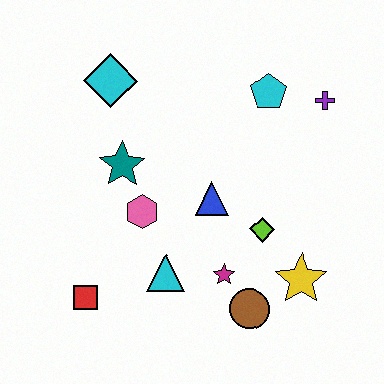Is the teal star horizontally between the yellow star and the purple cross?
No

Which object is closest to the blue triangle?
The lime diamond is closest to the blue triangle.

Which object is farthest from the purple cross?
The red square is farthest from the purple cross.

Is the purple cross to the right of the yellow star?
Yes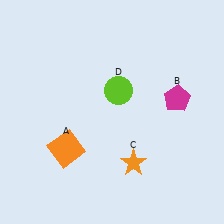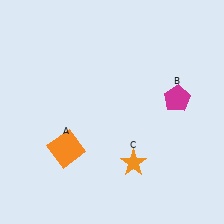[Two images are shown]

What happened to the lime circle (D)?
The lime circle (D) was removed in Image 2. It was in the top-right area of Image 1.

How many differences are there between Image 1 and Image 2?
There is 1 difference between the two images.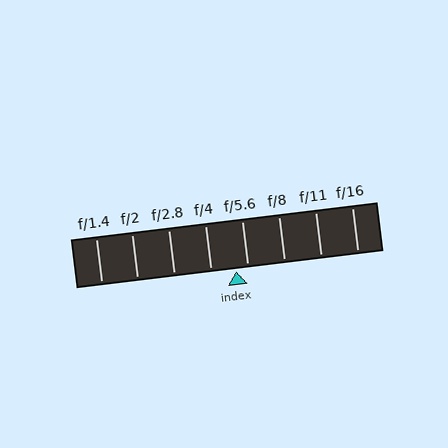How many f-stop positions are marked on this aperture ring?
There are 8 f-stop positions marked.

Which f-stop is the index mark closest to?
The index mark is closest to f/5.6.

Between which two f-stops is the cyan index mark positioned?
The index mark is between f/4 and f/5.6.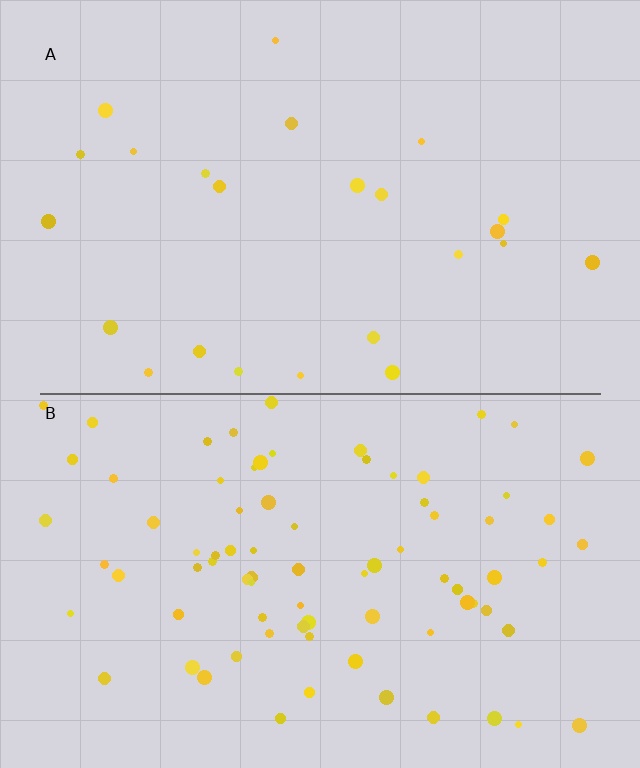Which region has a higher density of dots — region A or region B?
B (the bottom).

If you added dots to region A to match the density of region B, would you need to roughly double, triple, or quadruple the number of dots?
Approximately triple.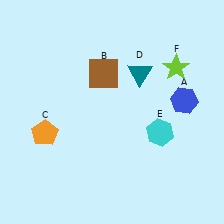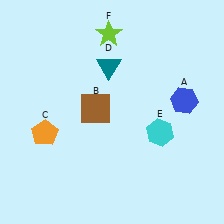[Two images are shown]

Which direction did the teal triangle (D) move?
The teal triangle (D) moved left.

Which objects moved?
The objects that moved are: the brown square (B), the teal triangle (D), the lime star (F).